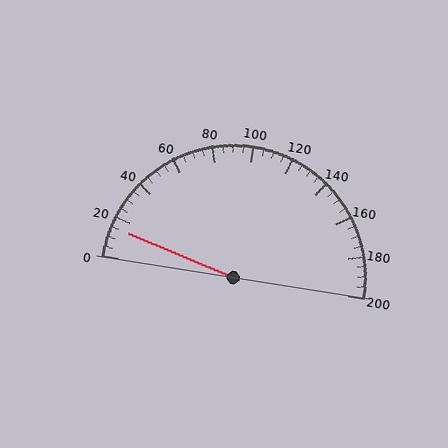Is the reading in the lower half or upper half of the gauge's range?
The reading is in the lower half of the range (0 to 200).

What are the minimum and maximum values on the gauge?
The gauge ranges from 0 to 200.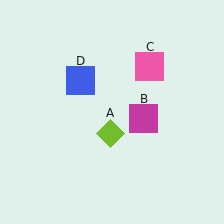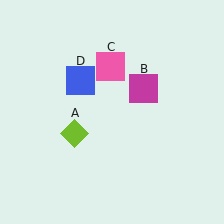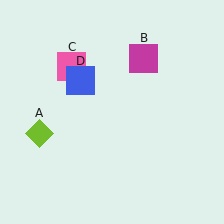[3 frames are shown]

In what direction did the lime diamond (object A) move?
The lime diamond (object A) moved left.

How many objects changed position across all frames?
3 objects changed position: lime diamond (object A), magenta square (object B), pink square (object C).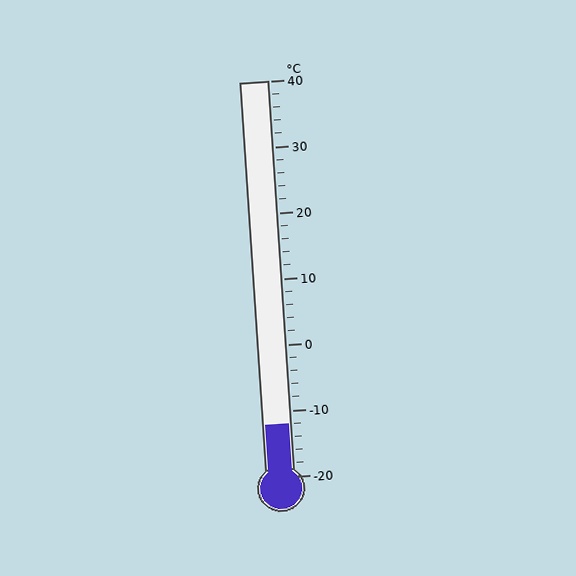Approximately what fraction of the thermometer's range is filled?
The thermometer is filled to approximately 15% of its range.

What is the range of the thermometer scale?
The thermometer scale ranges from -20°C to 40°C.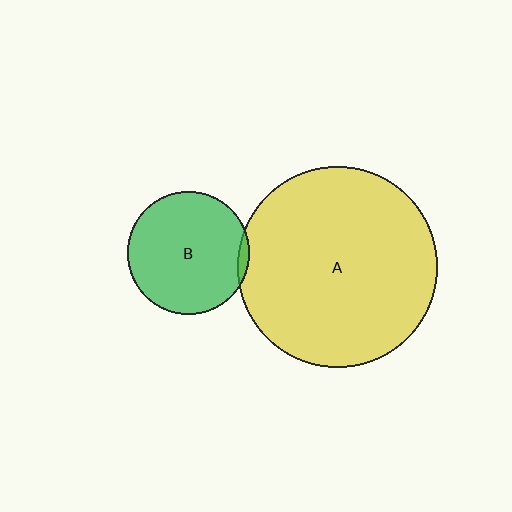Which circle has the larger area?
Circle A (yellow).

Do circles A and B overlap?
Yes.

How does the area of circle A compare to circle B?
Approximately 2.7 times.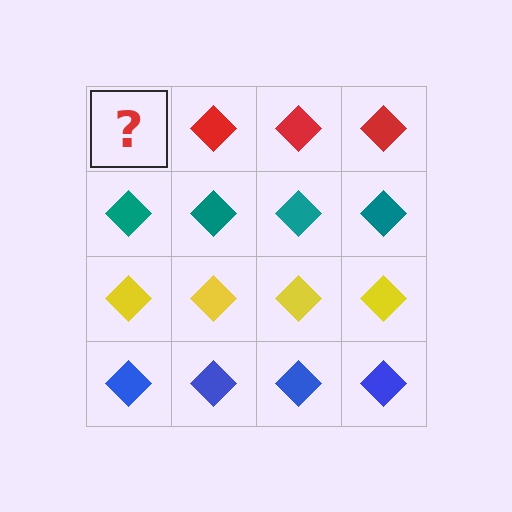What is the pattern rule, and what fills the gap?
The rule is that each row has a consistent color. The gap should be filled with a red diamond.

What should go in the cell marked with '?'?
The missing cell should contain a red diamond.